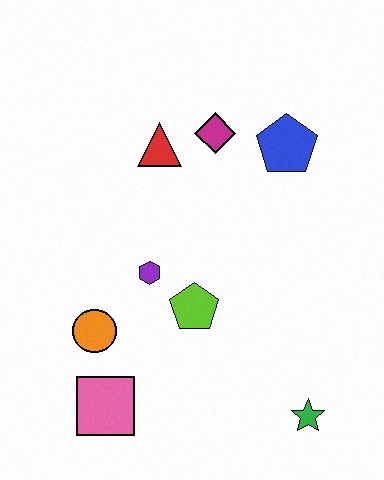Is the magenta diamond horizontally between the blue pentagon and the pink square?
Yes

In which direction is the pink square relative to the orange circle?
The pink square is below the orange circle.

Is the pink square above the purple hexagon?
No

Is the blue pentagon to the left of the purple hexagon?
No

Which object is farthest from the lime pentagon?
The blue pentagon is farthest from the lime pentagon.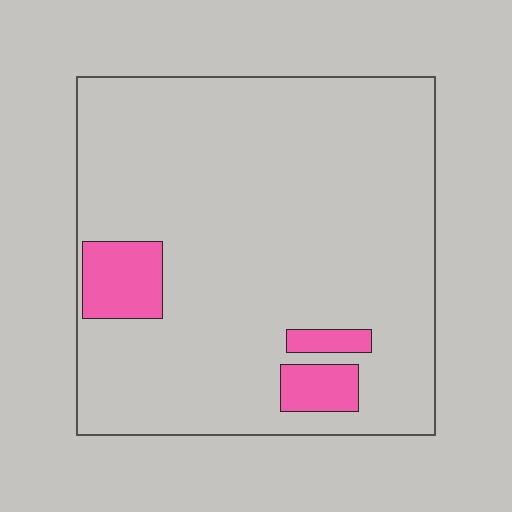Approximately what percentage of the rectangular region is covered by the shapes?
Approximately 10%.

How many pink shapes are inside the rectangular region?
3.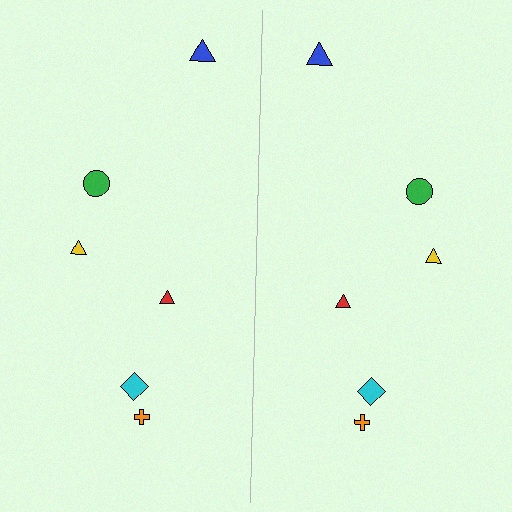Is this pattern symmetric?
Yes, this pattern has bilateral (reflection) symmetry.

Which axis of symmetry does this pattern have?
The pattern has a vertical axis of symmetry running through the center of the image.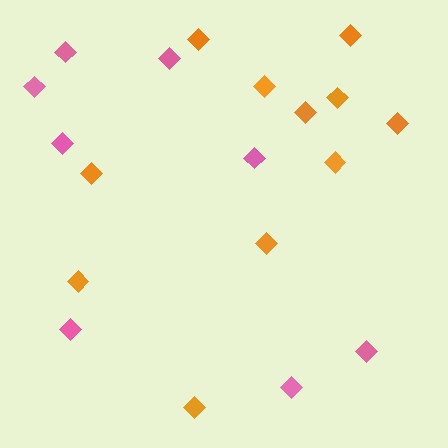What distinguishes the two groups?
There are 2 groups: one group of pink diamonds (8) and one group of orange diamonds (11).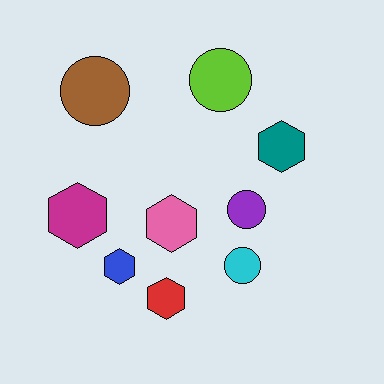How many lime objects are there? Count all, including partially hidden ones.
There is 1 lime object.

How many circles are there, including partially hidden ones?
There are 4 circles.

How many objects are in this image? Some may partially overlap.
There are 9 objects.